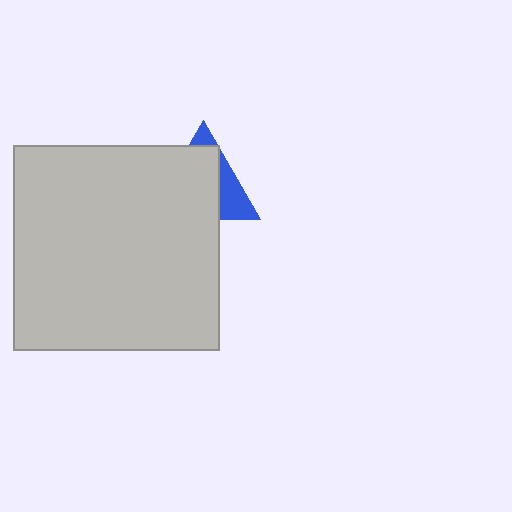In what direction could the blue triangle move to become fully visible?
The blue triangle could move toward the upper-right. That would shift it out from behind the light gray square entirely.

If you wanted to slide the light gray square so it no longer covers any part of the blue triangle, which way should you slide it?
Slide it toward the lower-left — that is the most direct way to separate the two shapes.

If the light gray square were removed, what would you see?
You would see the complete blue triangle.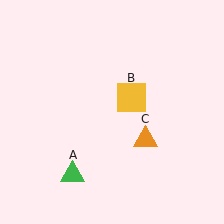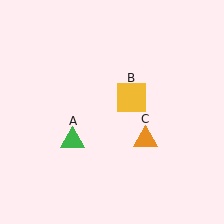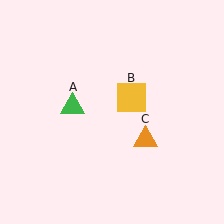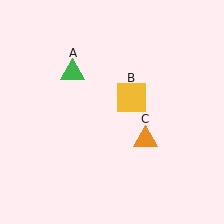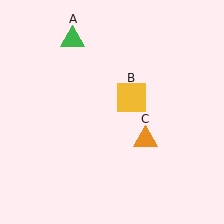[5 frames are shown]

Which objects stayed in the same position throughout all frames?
Yellow square (object B) and orange triangle (object C) remained stationary.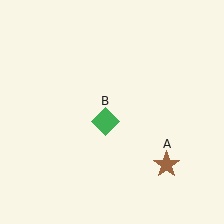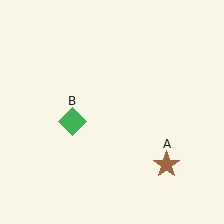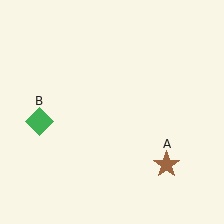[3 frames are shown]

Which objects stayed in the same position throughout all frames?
Brown star (object A) remained stationary.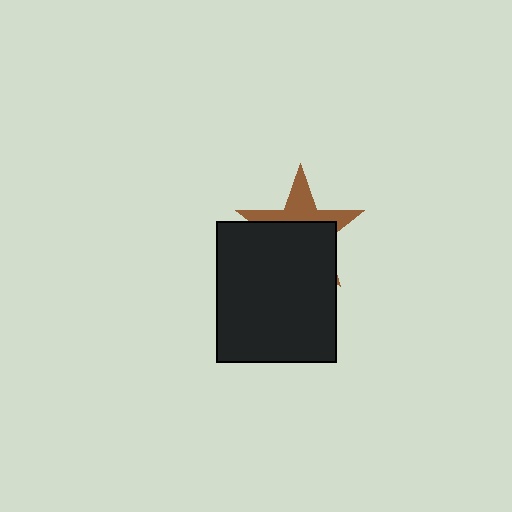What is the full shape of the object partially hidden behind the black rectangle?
The partially hidden object is a brown star.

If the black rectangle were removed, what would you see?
You would see the complete brown star.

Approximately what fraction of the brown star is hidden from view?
Roughly 60% of the brown star is hidden behind the black rectangle.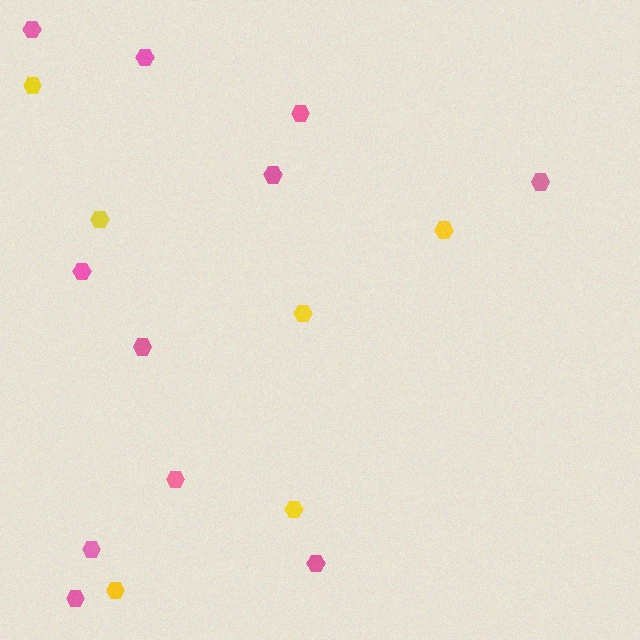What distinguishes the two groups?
There are 2 groups: one group of yellow hexagons (6) and one group of pink hexagons (11).